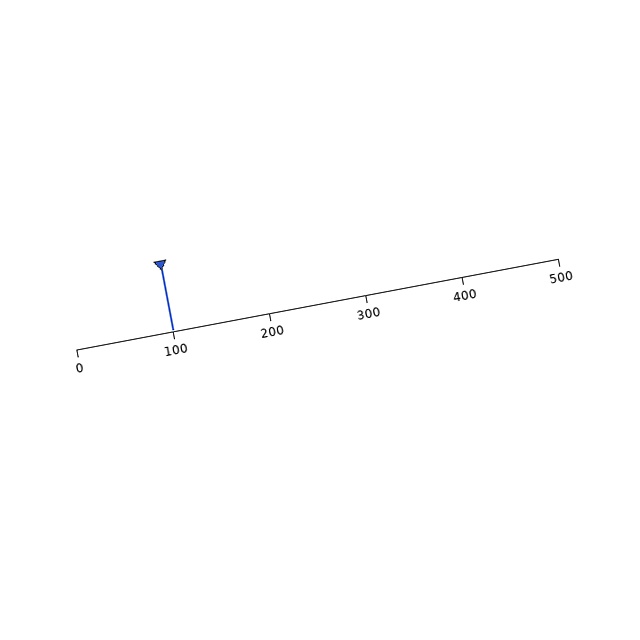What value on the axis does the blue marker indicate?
The marker indicates approximately 100.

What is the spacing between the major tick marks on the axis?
The major ticks are spaced 100 apart.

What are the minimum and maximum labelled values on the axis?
The axis runs from 0 to 500.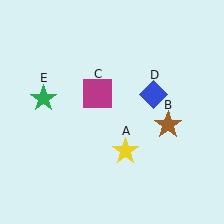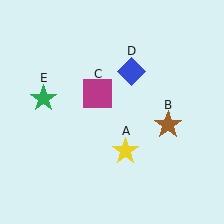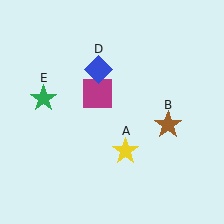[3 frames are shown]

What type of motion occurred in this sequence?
The blue diamond (object D) rotated counterclockwise around the center of the scene.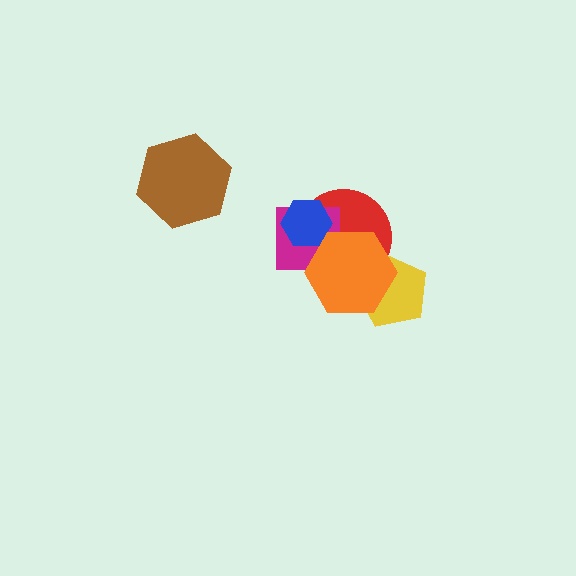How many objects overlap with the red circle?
4 objects overlap with the red circle.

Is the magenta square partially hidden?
Yes, it is partially covered by another shape.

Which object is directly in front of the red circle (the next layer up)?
The magenta square is directly in front of the red circle.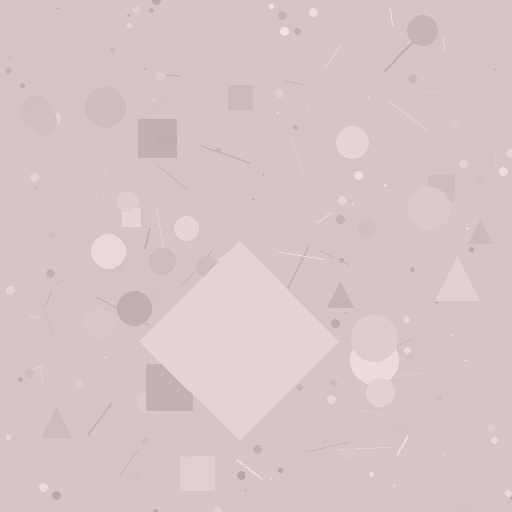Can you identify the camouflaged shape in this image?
The camouflaged shape is a diamond.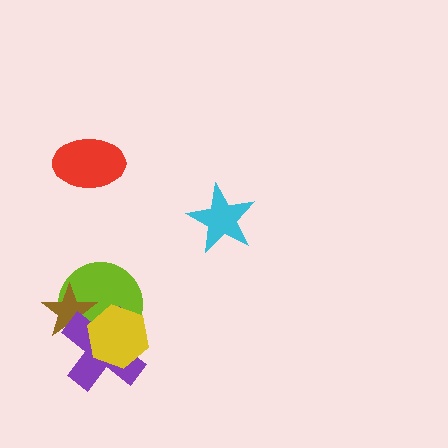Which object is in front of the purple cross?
The yellow hexagon is in front of the purple cross.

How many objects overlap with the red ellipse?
0 objects overlap with the red ellipse.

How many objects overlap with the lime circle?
3 objects overlap with the lime circle.